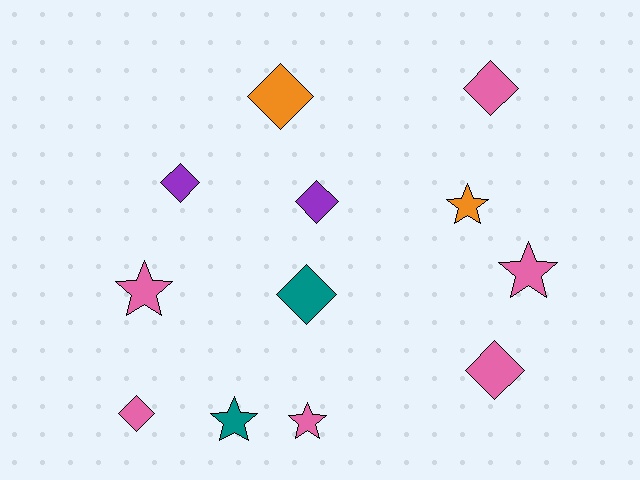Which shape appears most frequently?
Diamond, with 7 objects.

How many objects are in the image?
There are 12 objects.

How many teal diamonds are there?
There is 1 teal diamond.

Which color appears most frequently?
Pink, with 6 objects.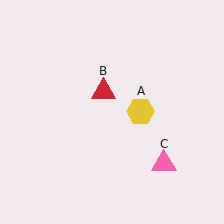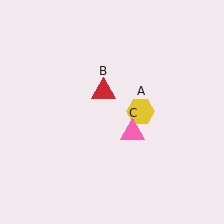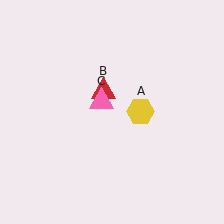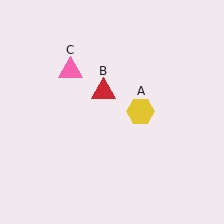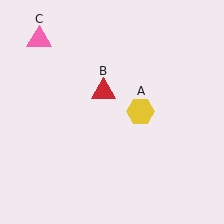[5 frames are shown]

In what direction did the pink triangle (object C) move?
The pink triangle (object C) moved up and to the left.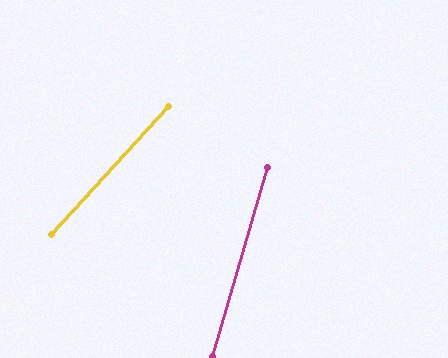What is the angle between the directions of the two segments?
Approximately 26 degrees.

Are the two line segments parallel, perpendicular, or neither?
Neither parallel nor perpendicular — they differ by about 26°.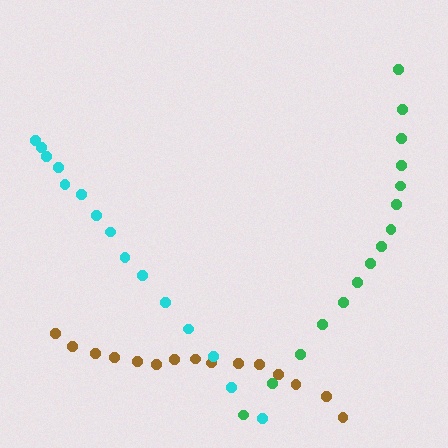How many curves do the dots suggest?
There are 3 distinct paths.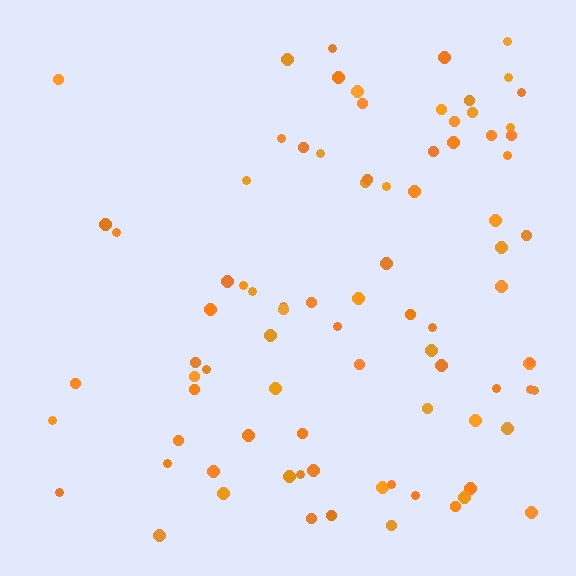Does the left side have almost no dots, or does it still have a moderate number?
Still a moderate number, just noticeably fewer than the right.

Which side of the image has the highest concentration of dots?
The right.